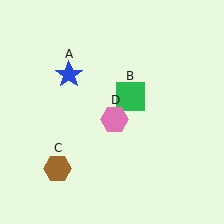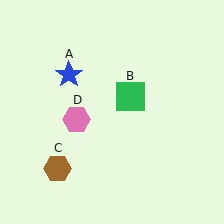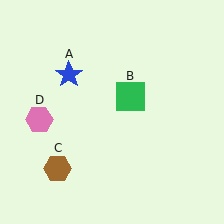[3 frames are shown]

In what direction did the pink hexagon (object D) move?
The pink hexagon (object D) moved left.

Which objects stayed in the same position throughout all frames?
Blue star (object A) and green square (object B) and brown hexagon (object C) remained stationary.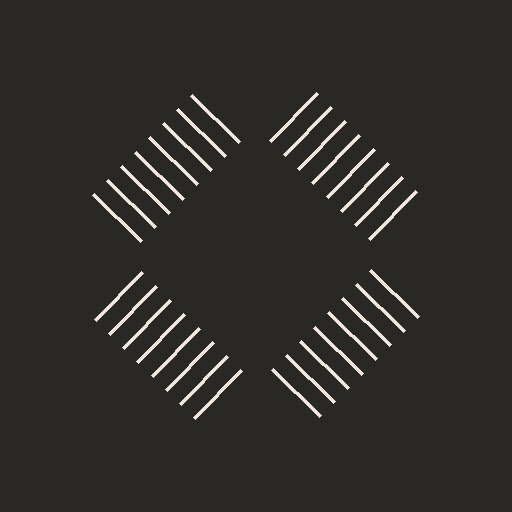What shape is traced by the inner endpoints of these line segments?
An illusory square — the line segments terminate on its edges but no continuous stroke is drawn.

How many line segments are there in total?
32 — 8 along each of the 4 edges.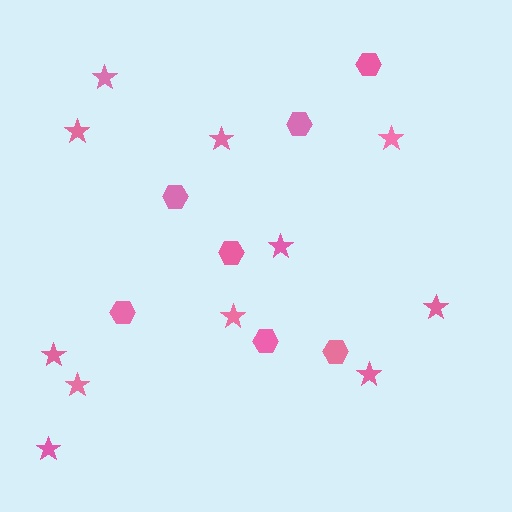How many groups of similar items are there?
There are 2 groups: one group of stars (11) and one group of hexagons (7).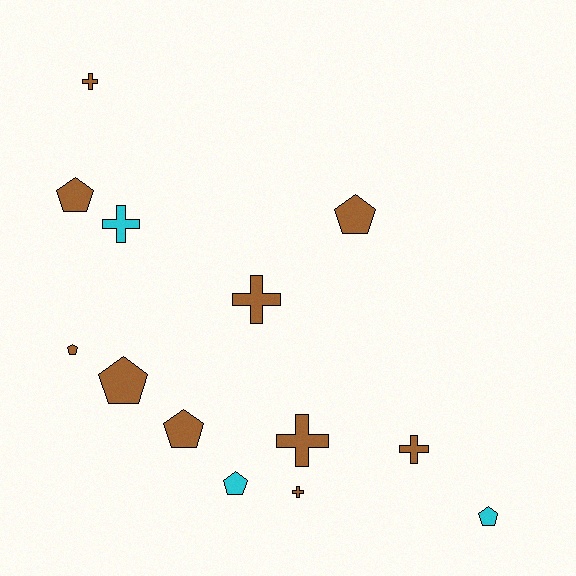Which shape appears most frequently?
Pentagon, with 7 objects.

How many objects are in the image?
There are 13 objects.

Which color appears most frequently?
Brown, with 10 objects.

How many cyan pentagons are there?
There are 2 cyan pentagons.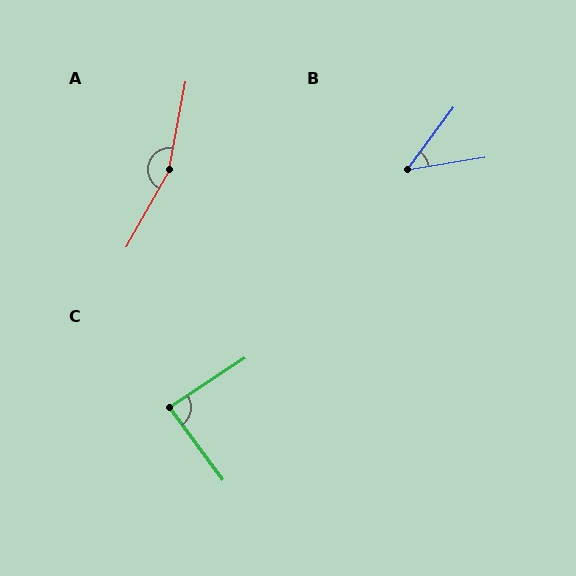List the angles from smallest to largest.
B (44°), C (87°), A (161°).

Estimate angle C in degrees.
Approximately 87 degrees.